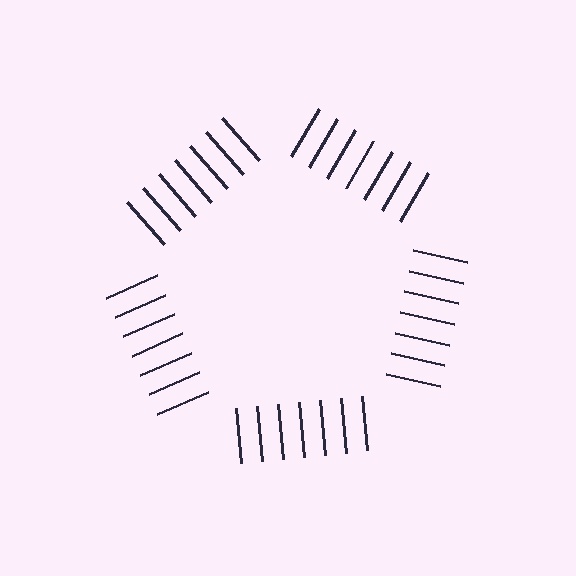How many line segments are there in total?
35 — 7 along each of the 5 edges.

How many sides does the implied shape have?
5 sides — the line-ends trace a pentagon.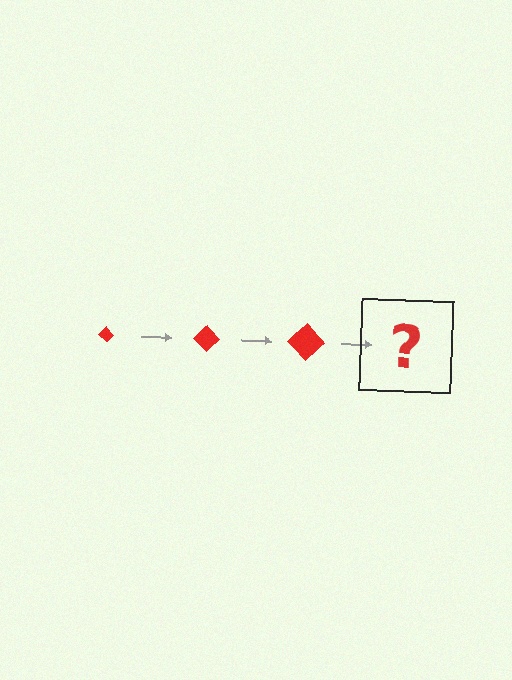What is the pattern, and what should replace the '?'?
The pattern is that the diamond gets progressively larger each step. The '?' should be a red diamond, larger than the previous one.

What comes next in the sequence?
The next element should be a red diamond, larger than the previous one.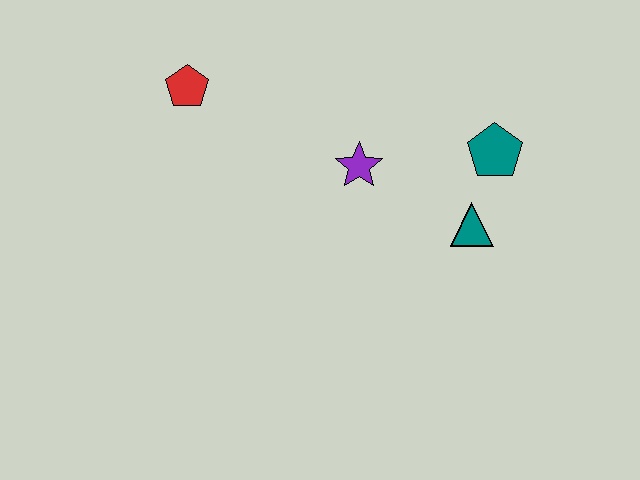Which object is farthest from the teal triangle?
The red pentagon is farthest from the teal triangle.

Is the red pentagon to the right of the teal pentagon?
No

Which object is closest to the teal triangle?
The teal pentagon is closest to the teal triangle.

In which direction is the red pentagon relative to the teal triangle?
The red pentagon is to the left of the teal triangle.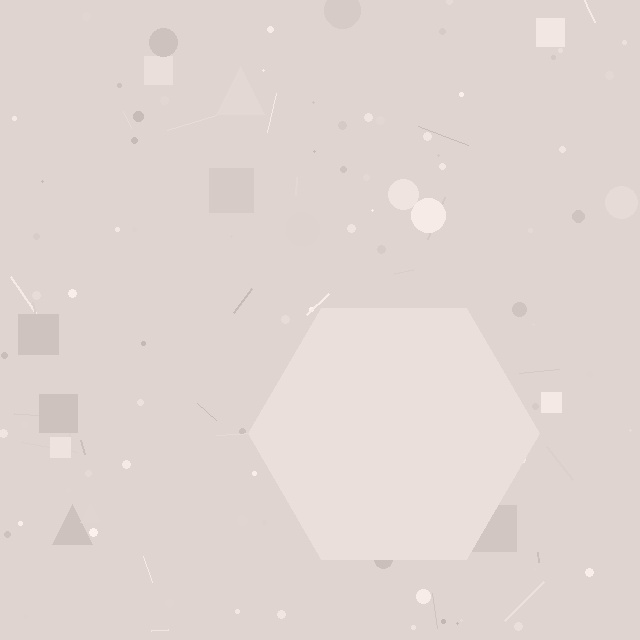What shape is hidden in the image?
A hexagon is hidden in the image.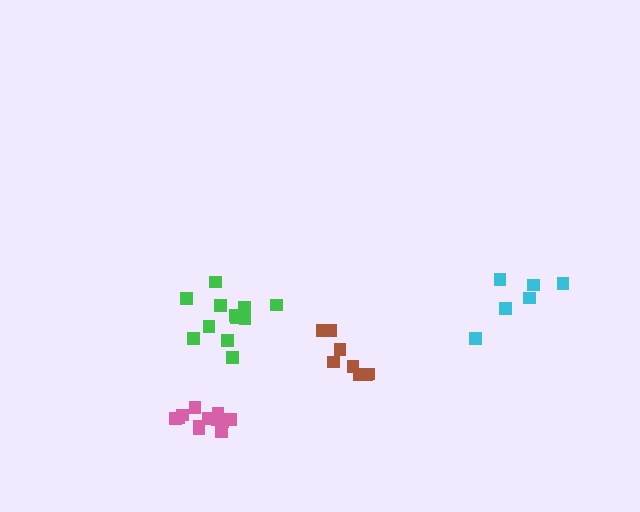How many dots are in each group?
Group 1: 8 dots, Group 2: 6 dots, Group 3: 12 dots, Group 4: 12 dots (38 total).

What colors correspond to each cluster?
The clusters are colored: brown, cyan, green, pink.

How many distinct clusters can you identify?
There are 4 distinct clusters.